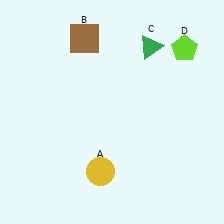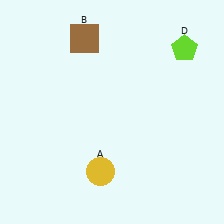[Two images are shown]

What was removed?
The green triangle (C) was removed in Image 2.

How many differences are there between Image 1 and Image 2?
There is 1 difference between the two images.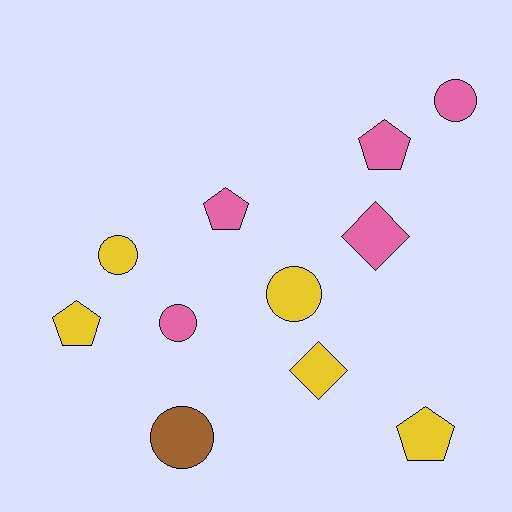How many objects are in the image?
There are 11 objects.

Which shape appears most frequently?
Circle, with 5 objects.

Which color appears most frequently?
Pink, with 5 objects.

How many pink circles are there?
There are 2 pink circles.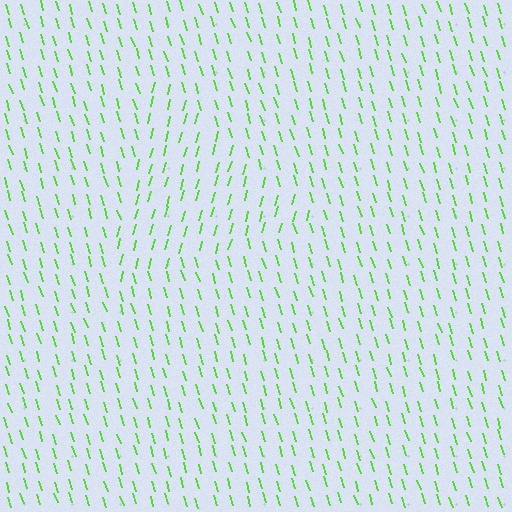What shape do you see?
I see a triangle.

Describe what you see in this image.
The image is filled with small lime line segments. A triangle region in the image has lines oriented differently from the surrounding lines, creating a visible texture boundary.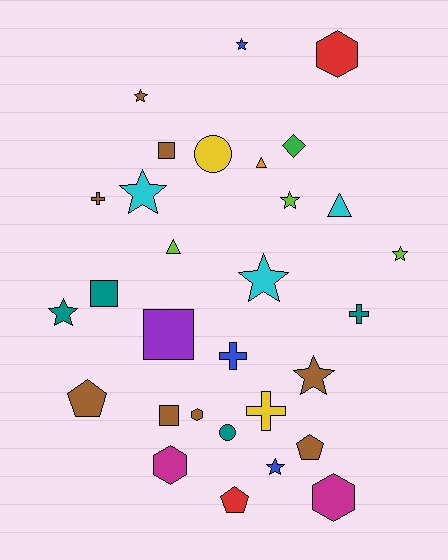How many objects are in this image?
There are 30 objects.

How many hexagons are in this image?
There are 4 hexagons.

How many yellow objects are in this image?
There are 2 yellow objects.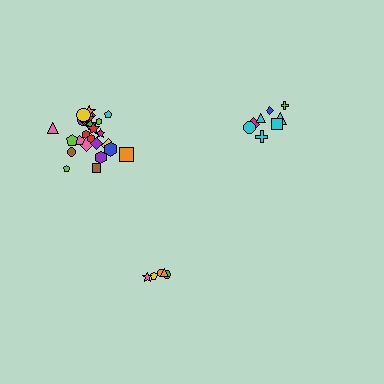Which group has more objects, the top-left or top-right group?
The top-left group.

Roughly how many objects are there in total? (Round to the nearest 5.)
Roughly 40 objects in total.